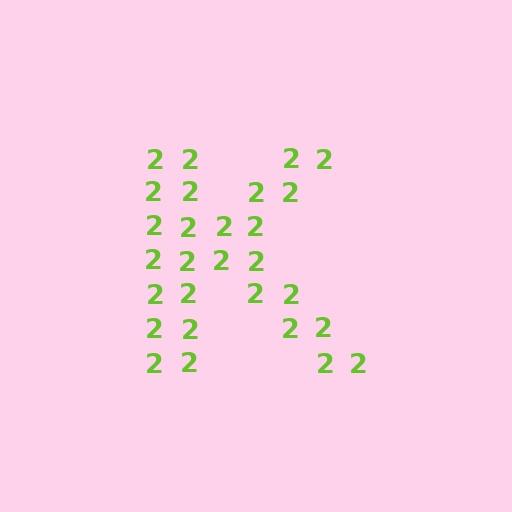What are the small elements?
The small elements are digit 2's.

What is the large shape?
The large shape is the letter K.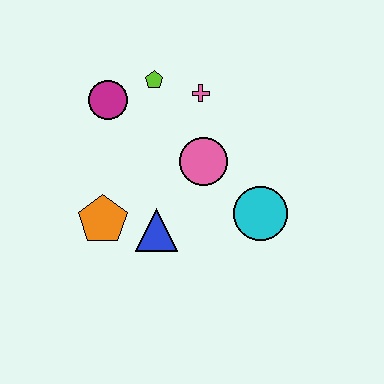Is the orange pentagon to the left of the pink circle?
Yes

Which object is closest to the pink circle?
The pink cross is closest to the pink circle.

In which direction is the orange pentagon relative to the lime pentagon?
The orange pentagon is below the lime pentagon.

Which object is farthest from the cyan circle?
The magenta circle is farthest from the cyan circle.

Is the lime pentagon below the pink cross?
No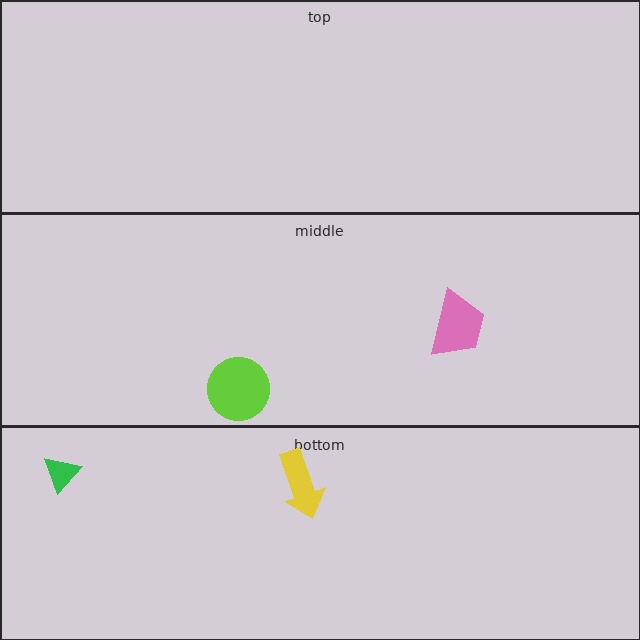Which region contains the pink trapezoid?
The middle region.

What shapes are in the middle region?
The lime circle, the pink trapezoid.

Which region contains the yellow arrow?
The bottom region.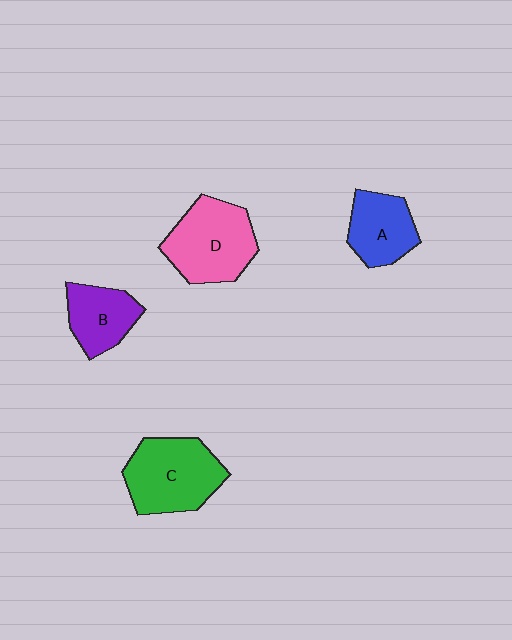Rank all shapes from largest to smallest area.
From largest to smallest: C (green), D (pink), A (blue), B (purple).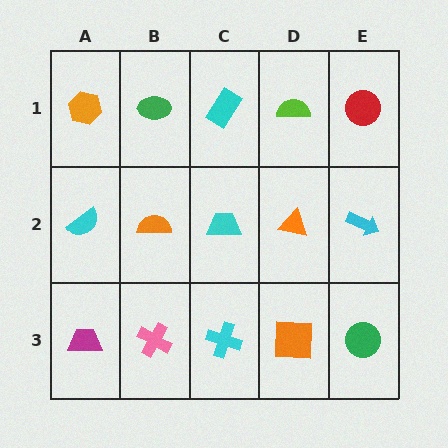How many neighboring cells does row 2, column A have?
3.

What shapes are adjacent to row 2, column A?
An orange hexagon (row 1, column A), a magenta trapezoid (row 3, column A), an orange semicircle (row 2, column B).